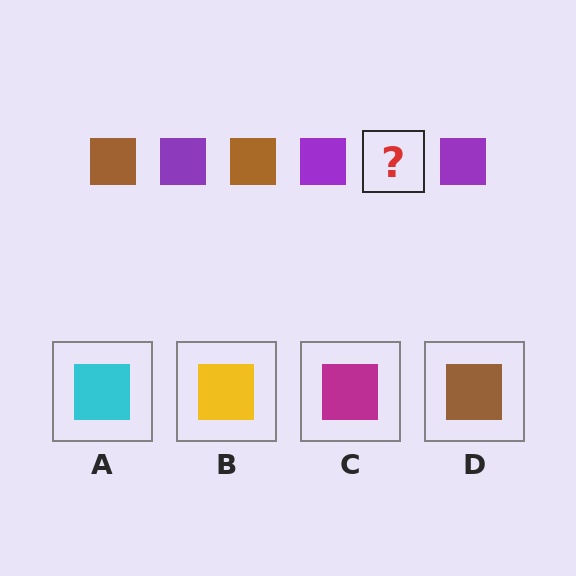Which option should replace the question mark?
Option D.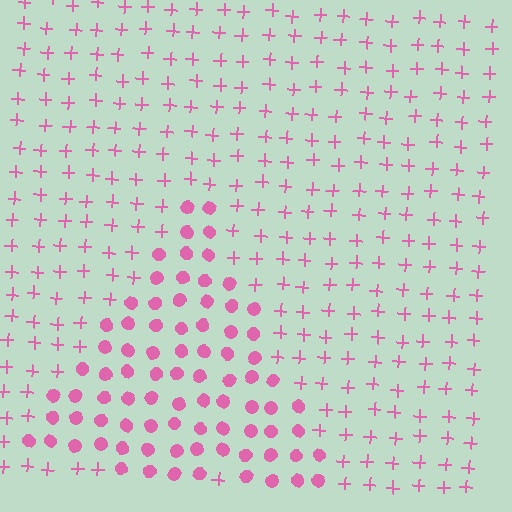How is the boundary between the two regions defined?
The boundary is defined by a change in element shape: circles inside vs. plus signs outside. All elements share the same color and spacing.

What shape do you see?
I see a triangle.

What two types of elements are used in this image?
The image uses circles inside the triangle region and plus signs outside it.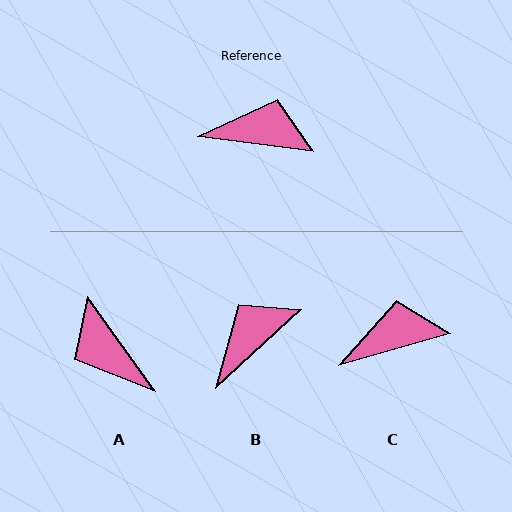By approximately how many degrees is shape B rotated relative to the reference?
Approximately 50 degrees counter-clockwise.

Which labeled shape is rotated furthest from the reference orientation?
A, about 133 degrees away.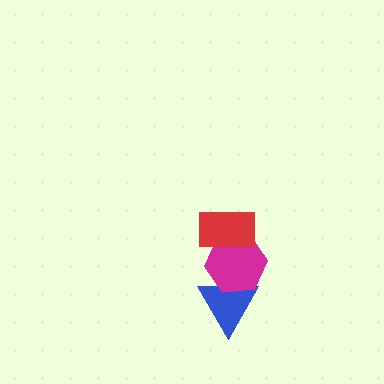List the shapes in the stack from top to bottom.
From top to bottom: the red rectangle, the magenta hexagon, the blue triangle.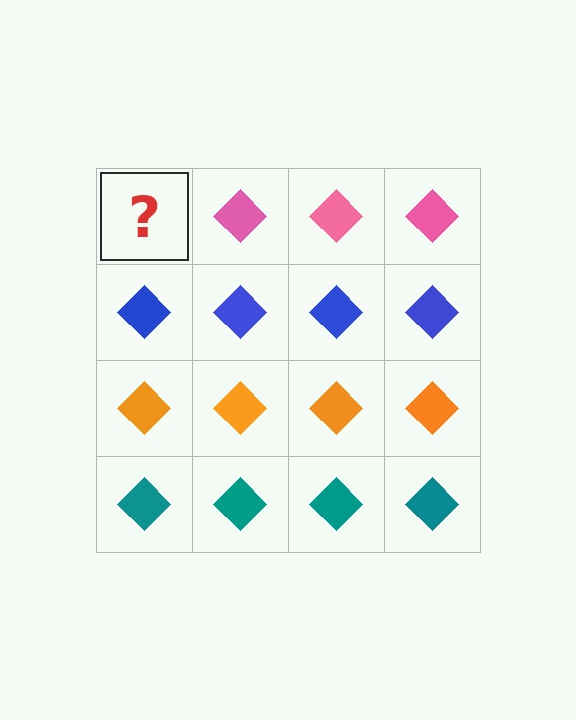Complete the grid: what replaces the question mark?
The question mark should be replaced with a pink diamond.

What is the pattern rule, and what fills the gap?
The rule is that each row has a consistent color. The gap should be filled with a pink diamond.